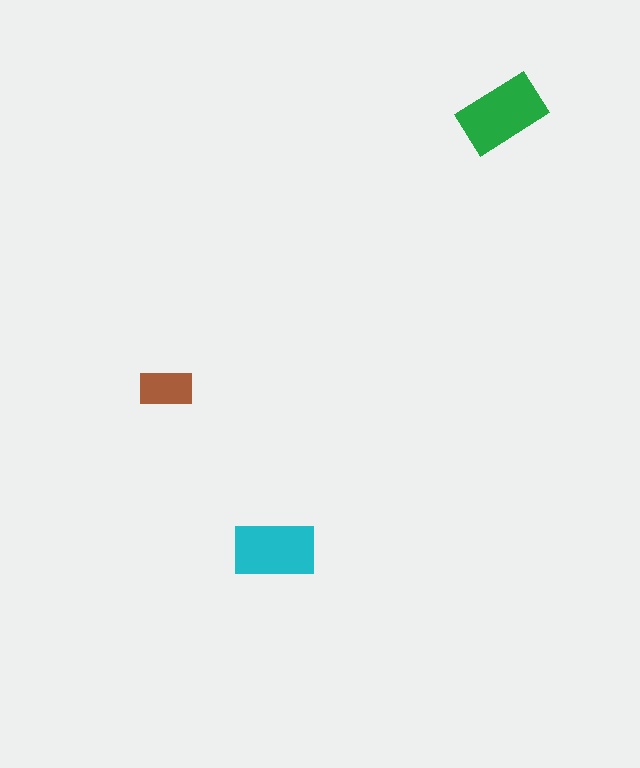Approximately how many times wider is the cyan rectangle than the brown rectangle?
About 1.5 times wider.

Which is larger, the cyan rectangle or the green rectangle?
The green one.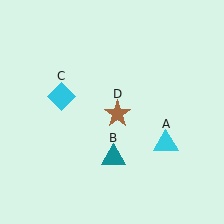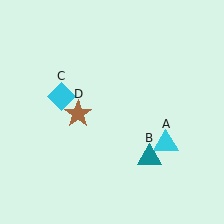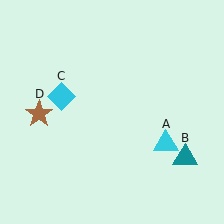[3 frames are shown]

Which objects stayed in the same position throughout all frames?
Cyan triangle (object A) and cyan diamond (object C) remained stationary.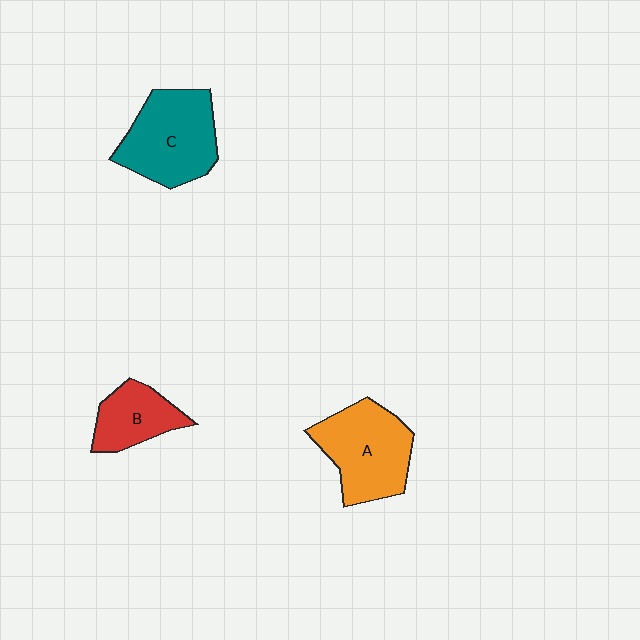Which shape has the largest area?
Shape C (teal).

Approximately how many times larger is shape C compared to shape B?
Approximately 1.7 times.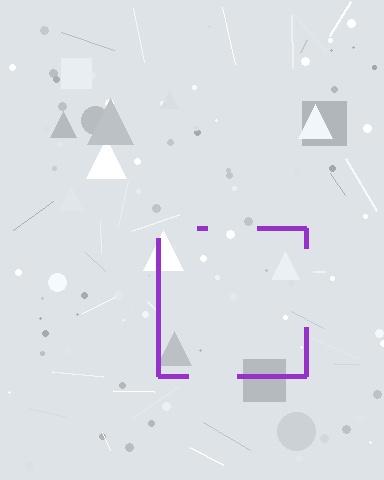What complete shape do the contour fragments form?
The contour fragments form a square.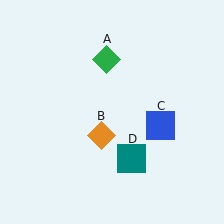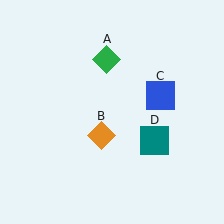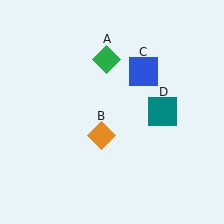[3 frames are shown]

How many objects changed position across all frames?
2 objects changed position: blue square (object C), teal square (object D).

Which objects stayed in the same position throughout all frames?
Green diamond (object A) and orange diamond (object B) remained stationary.